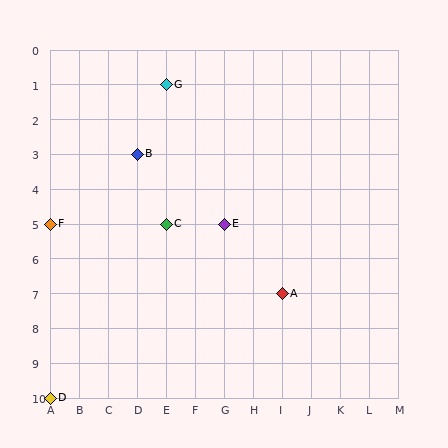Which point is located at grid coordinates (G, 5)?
Point E is at (G, 5).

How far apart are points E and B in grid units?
Points E and B are 3 columns and 2 rows apart (about 3.6 grid units diagonally).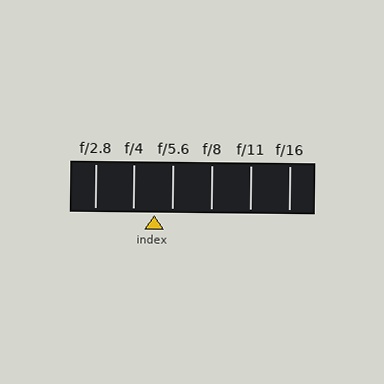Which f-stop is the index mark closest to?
The index mark is closest to f/5.6.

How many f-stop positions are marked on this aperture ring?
There are 6 f-stop positions marked.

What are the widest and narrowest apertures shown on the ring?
The widest aperture shown is f/2.8 and the narrowest is f/16.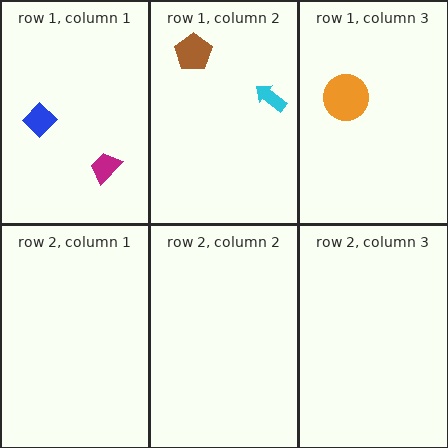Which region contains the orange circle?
The row 1, column 3 region.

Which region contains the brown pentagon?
The row 1, column 2 region.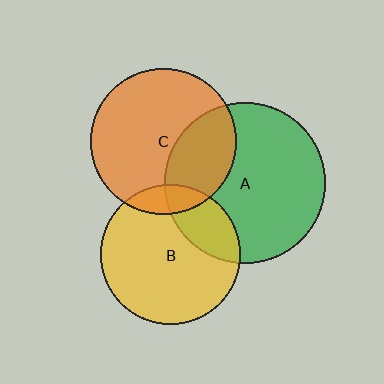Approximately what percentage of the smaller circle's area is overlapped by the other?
Approximately 25%.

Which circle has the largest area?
Circle A (green).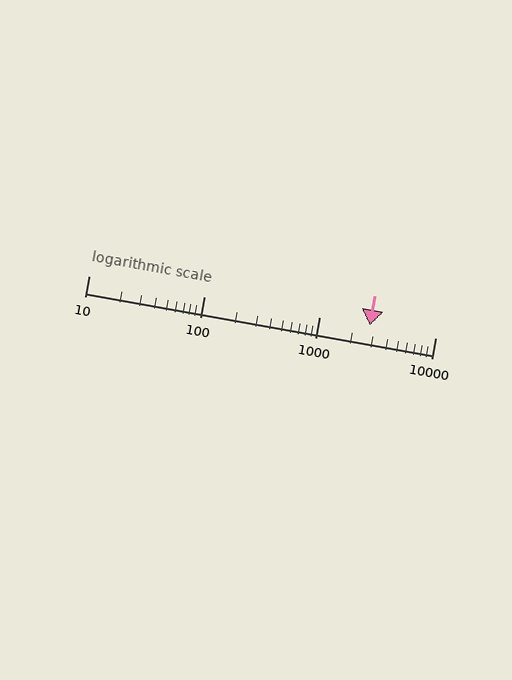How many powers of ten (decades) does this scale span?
The scale spans 3 decades, from 10 to 10000.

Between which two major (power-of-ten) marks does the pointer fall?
The pointer is between 1000 and 10000.